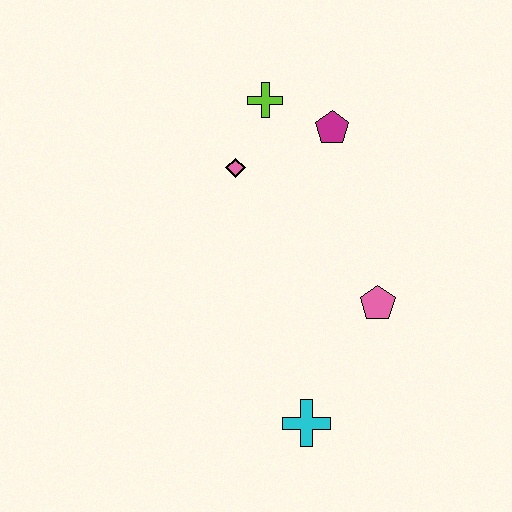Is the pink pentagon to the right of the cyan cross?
Yes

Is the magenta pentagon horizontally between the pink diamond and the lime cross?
No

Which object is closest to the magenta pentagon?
The lime cross is closest to the magenta pentagon.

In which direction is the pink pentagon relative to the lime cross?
The pink pentagon is below the lime cross.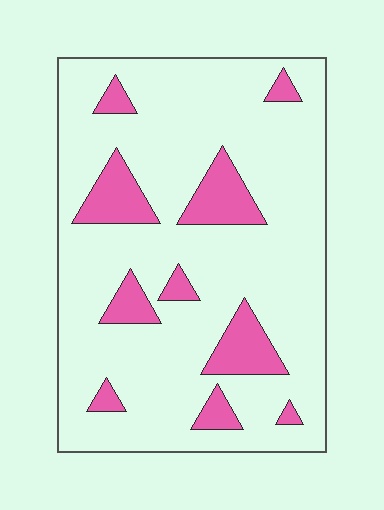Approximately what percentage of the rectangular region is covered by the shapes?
Approximately 15%.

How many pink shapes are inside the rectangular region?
10.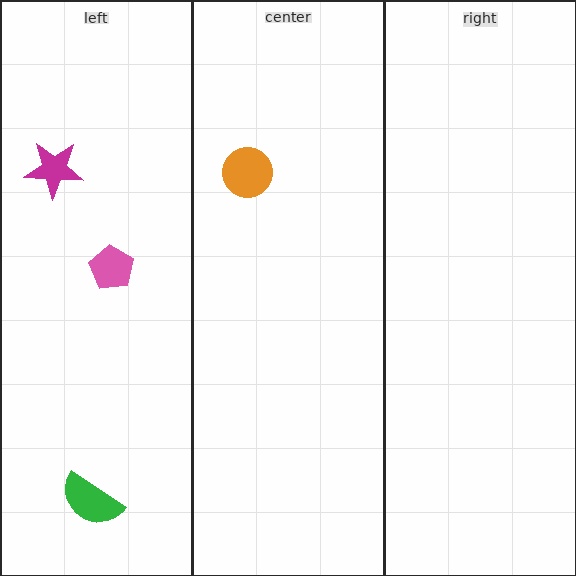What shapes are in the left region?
The magenta star, the pink pentagon, the green semicircle.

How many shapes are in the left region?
3.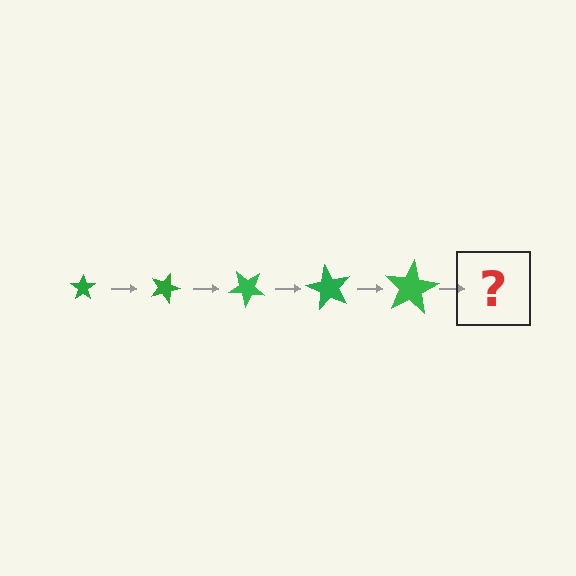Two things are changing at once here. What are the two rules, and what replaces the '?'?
The two rules are that the star grows larger each step and it rotates 20 degrees each step. The '?' should be a star, larger than the previous one and rotated 100 degrees from the start.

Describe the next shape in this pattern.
It should be a star, larger than the previous one and rotated 100 degrees from the start.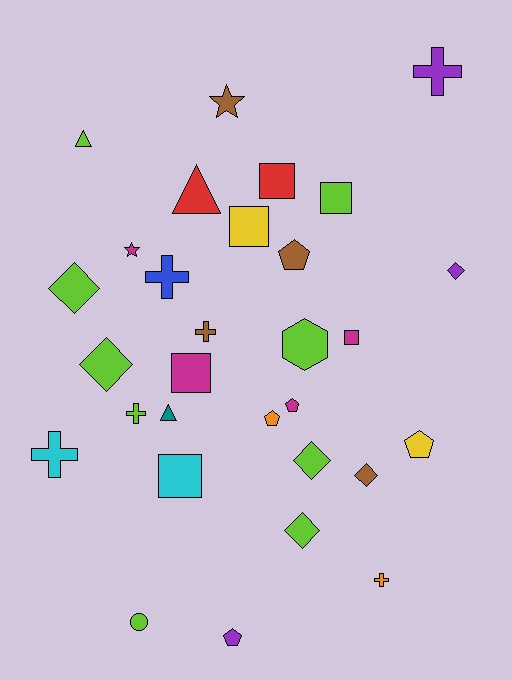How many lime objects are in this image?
There are 9 lime objects.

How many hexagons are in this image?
There is 1 hexagon.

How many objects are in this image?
There are 30 objects.